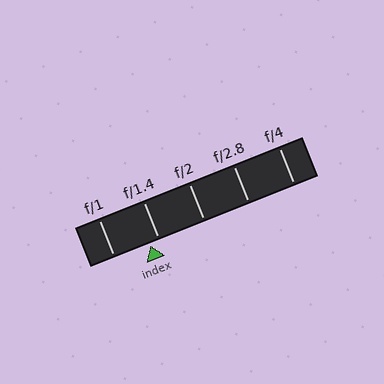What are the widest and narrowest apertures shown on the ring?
The widest aperture shown is f/1 and the narrowest is f/4.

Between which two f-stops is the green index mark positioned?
The index mark is between f/1 and f/1.4.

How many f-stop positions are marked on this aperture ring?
There are 5 f-stop positions marked.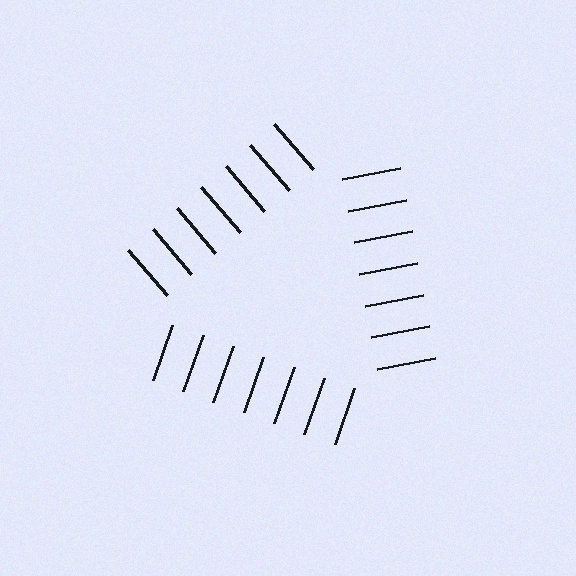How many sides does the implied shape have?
3 sides — the line-ends trace a triangle.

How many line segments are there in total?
21 — 7 along each of the 3 edges.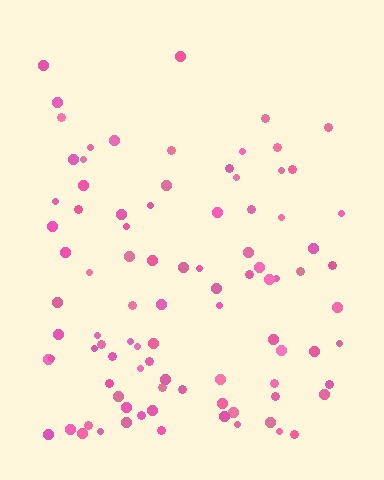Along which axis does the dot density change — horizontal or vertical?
Vertical.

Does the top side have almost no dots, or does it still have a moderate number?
Still a moderate number, just noticeably fewer than the bottom.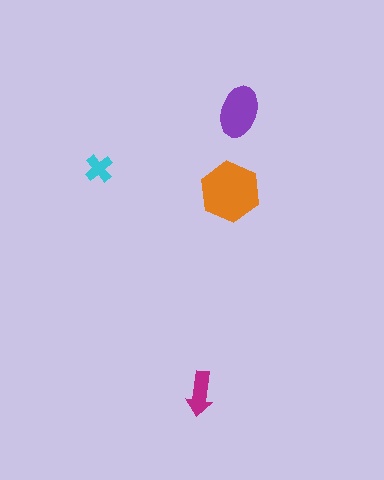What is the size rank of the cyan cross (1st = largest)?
4th.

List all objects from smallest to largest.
The cyan cross, the magenta arrow, the purple ellipse, the orange hexagon.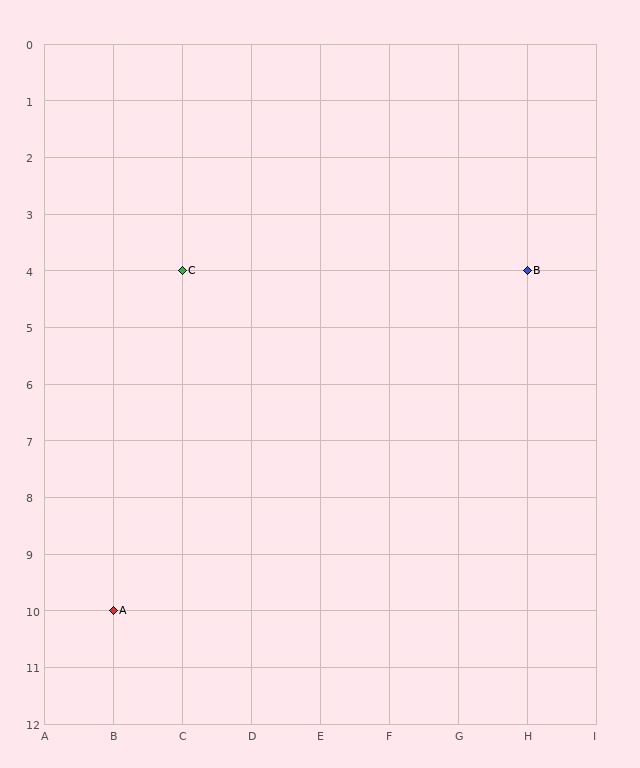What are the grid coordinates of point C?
Point C is at grid coordinates (C, 4).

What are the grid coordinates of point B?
Point B is at grid coordinates (H, 4).